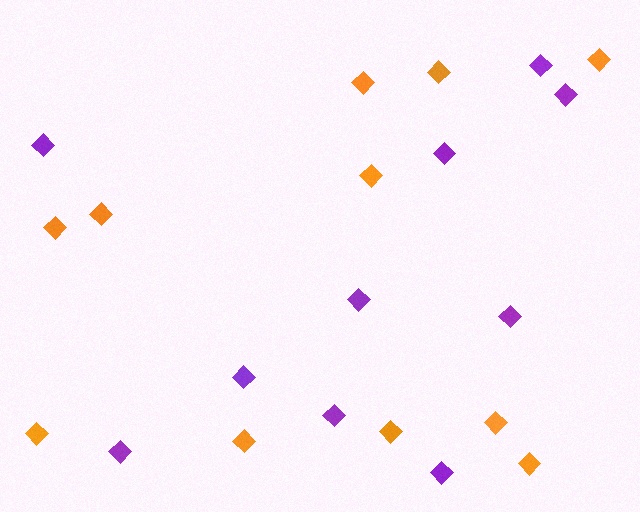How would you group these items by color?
There are 2 groups: one group of orange diamonds (11) and one group of purple diamonds (10).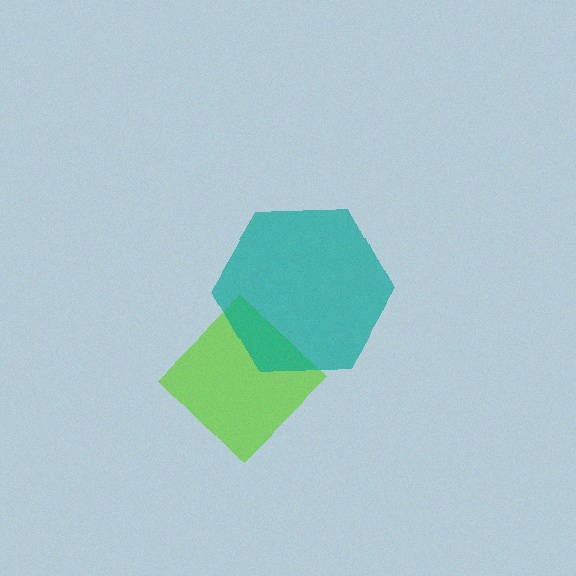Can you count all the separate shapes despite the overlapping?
Yes, there are 2 separate shapes.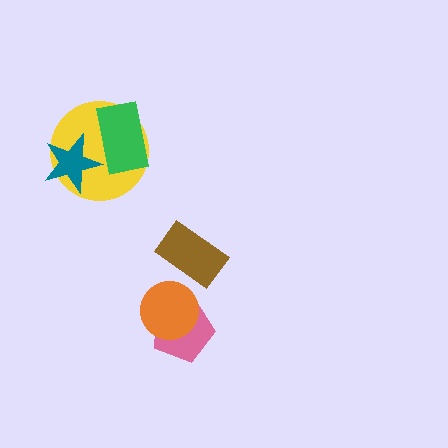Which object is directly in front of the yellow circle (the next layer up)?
The green rectangle is directly in front of the yellow circle.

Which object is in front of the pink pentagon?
The orange circle is in front of the pink pentagon.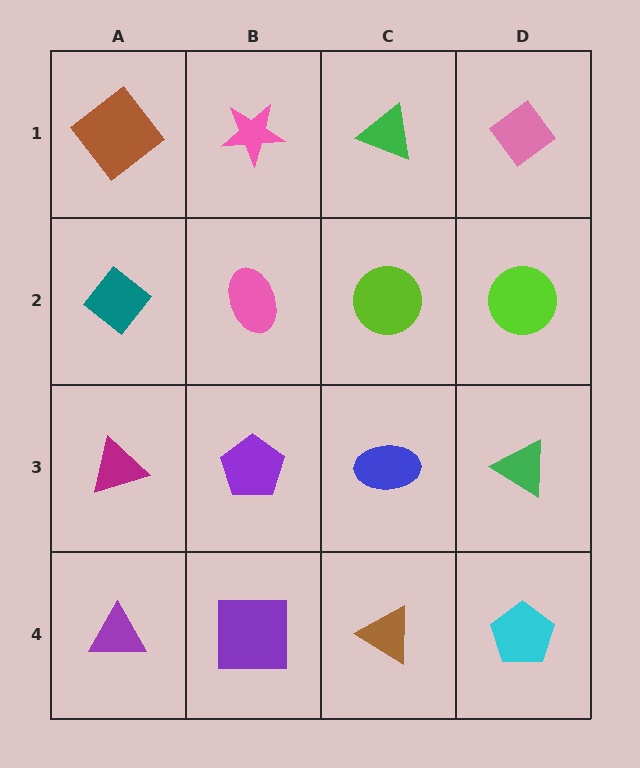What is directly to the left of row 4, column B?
A purple triangle.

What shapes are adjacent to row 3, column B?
A pink ellipse (row 2, column B), a purple square (row 4, column B), a magenta triangle (row 3, column A), a blue ellipse (row 3, column C).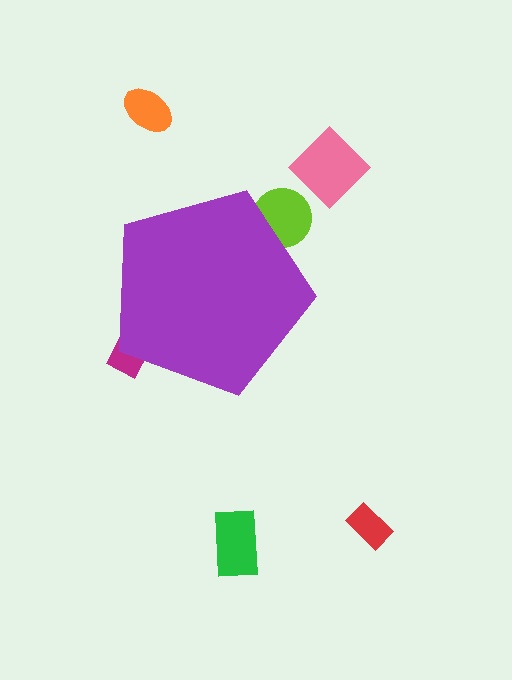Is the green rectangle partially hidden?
No, the green rectangle is fully visible.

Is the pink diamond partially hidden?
No, the pink diamond is fully visible.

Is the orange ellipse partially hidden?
No, the orange ellipse is fully visible.